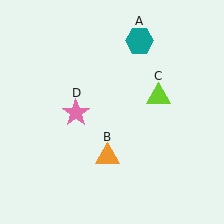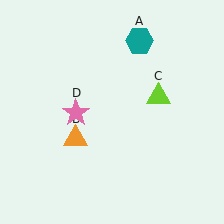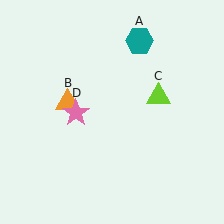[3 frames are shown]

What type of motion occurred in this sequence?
The orange triangle (object B) rotated clockwise around the center of the scene.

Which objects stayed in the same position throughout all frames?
Teal hexagon (object A) and lime triangle (object C) and pink star (object D) remained stationary.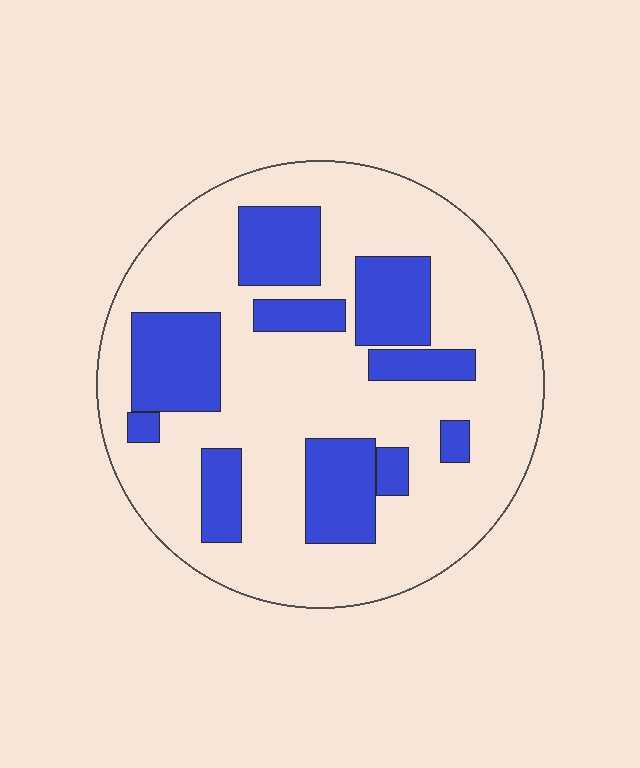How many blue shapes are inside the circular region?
10.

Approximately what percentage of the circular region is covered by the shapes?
Approximately 30%.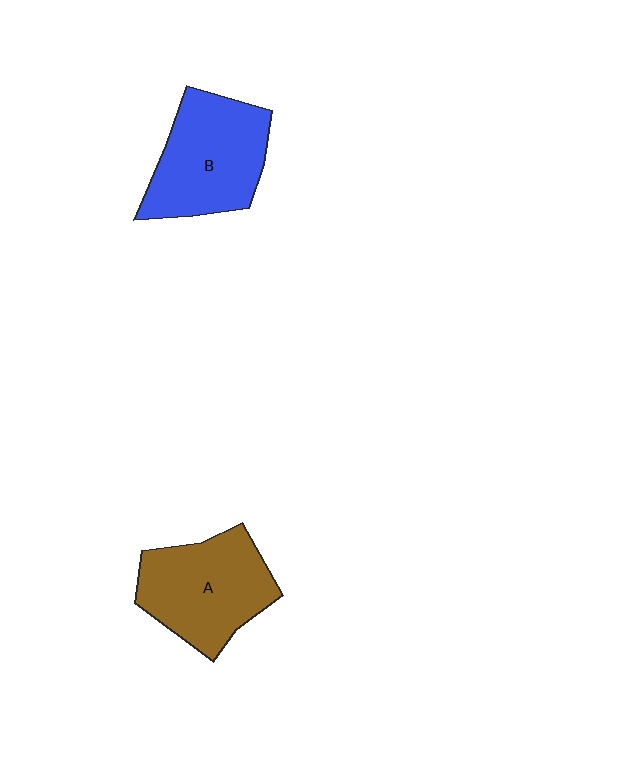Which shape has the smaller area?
Shape A (brown).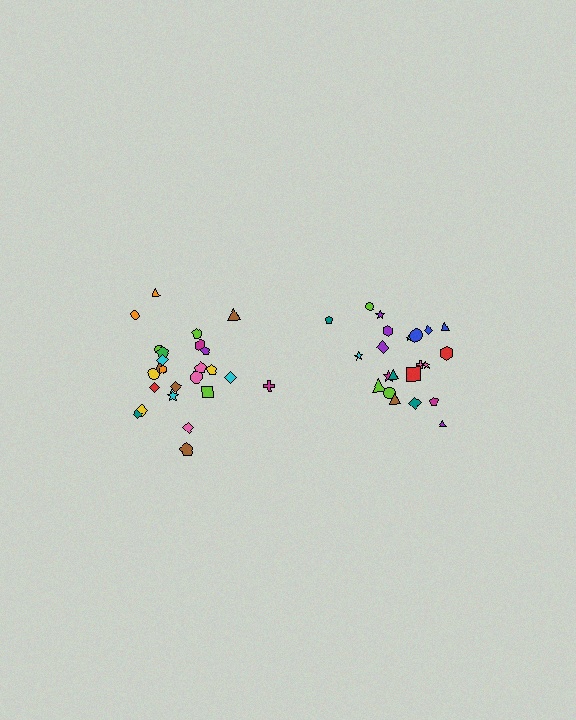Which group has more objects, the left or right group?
The left group.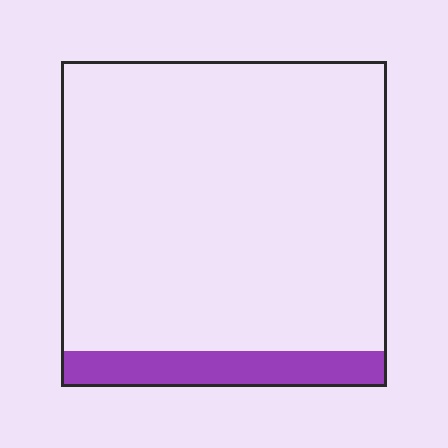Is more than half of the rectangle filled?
No.